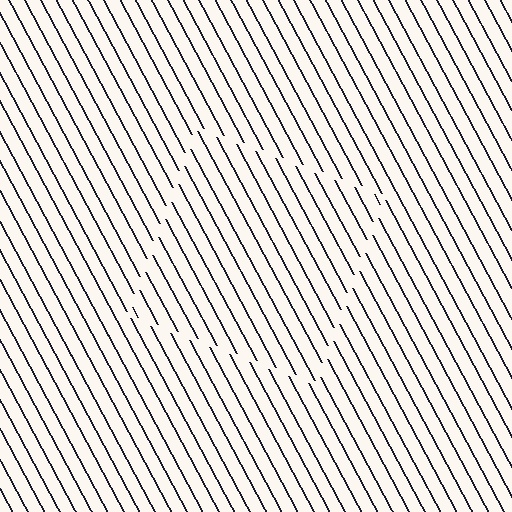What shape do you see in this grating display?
An illusory square. The interior of the shape contains the same grating, shifted by half a period — the contour is defined by the phase discontinuity where line-ends from the inner and outer gratings abut.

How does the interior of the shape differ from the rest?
The interior of the shape contains the same grating, shifted by half a period — the contour is defined by the phase discontinuity where line-ends from the inner and outer gratings abut.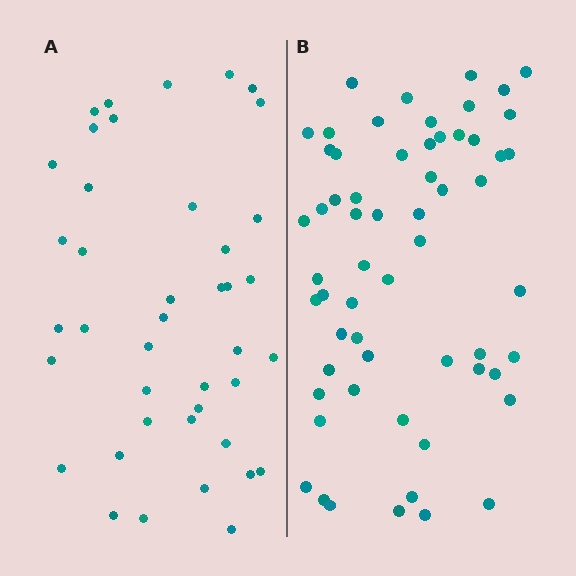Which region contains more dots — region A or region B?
Region B (the right region) has more dots.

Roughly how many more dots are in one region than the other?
Region B has approximately 20 more dots than region A.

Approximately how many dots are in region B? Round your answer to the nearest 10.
About 60 dots.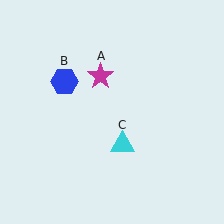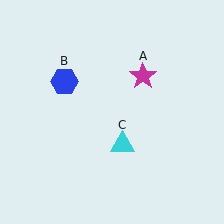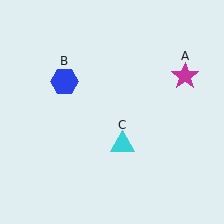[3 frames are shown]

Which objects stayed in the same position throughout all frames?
Blue hexagon (object B) and cyan triangle (object C) remained stationary.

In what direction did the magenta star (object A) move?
The magenta star (object A) moved right.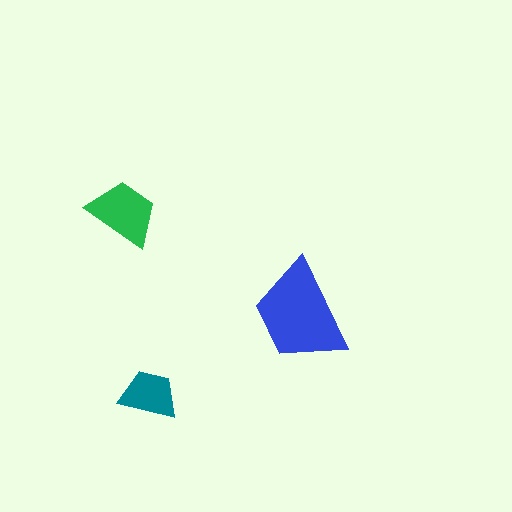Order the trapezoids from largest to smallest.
the blue one, the green one, the teal one.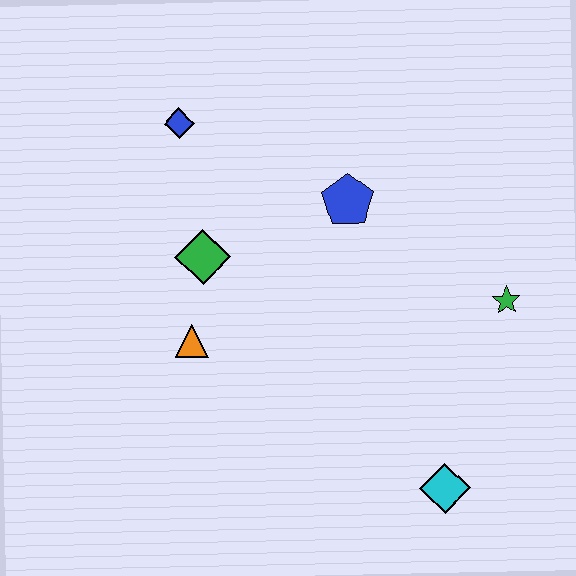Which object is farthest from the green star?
The blue diamond is farthest from the green star.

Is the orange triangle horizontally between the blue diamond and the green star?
Yes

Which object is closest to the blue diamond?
The green diamond is closest to the blue diamond.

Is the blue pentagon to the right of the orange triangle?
Yes